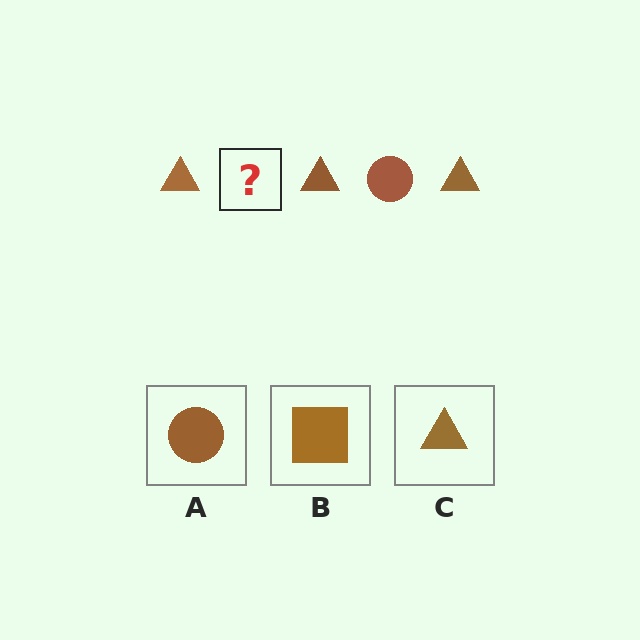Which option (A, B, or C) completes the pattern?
A.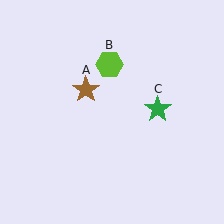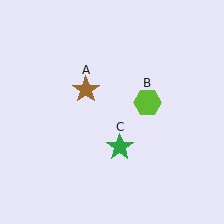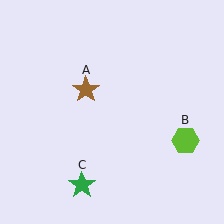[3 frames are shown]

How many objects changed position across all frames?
2 objects changed position: lime hexagon (object B), green star (object C).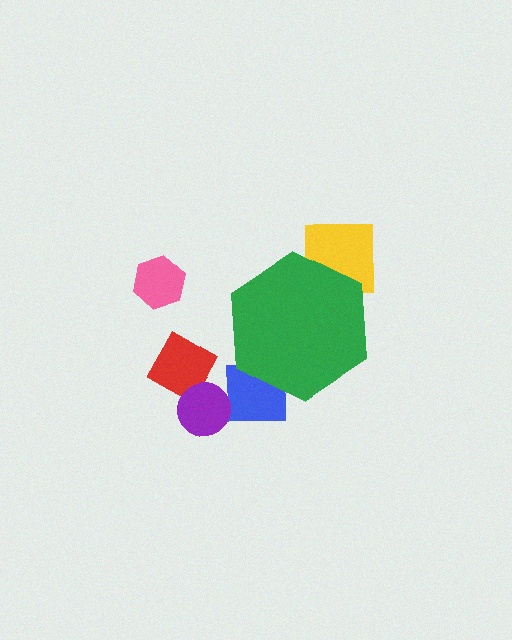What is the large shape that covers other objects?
A green hexagon.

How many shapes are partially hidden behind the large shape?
2 shapes are partially hidden.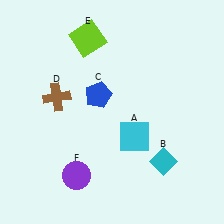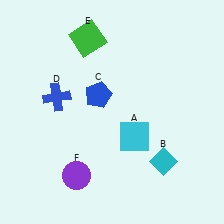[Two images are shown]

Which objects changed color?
D changed from brown to blue. E changed from lime to green.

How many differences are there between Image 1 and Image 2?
There are 2 differences between the two images.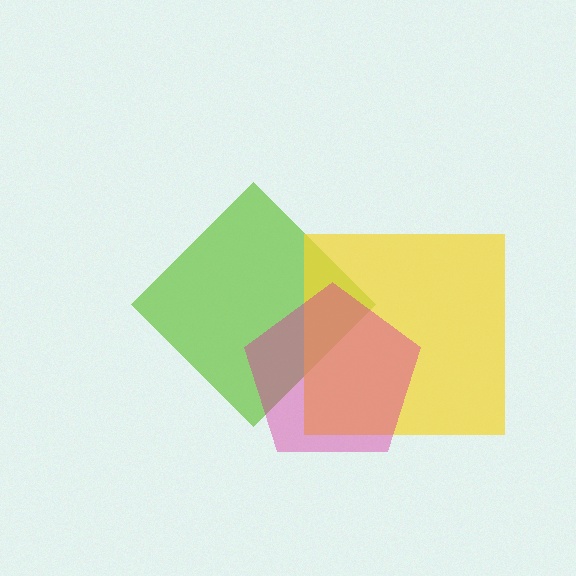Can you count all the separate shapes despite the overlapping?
Yes, there are 3 separate shapes.